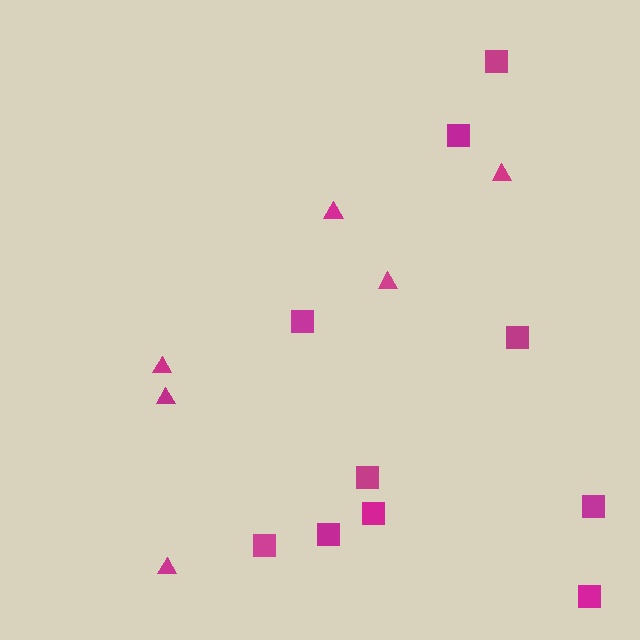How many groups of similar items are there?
There are 2 groups: one group of triangles (6) and one group of squares (10).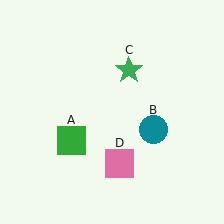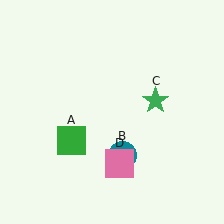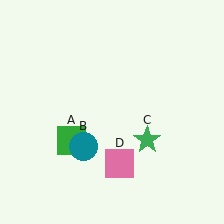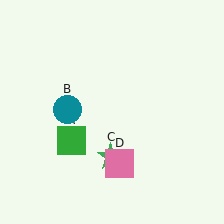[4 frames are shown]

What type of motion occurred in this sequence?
The teal circle (object B), green star (object C) rotated clockwise around the center of the scene.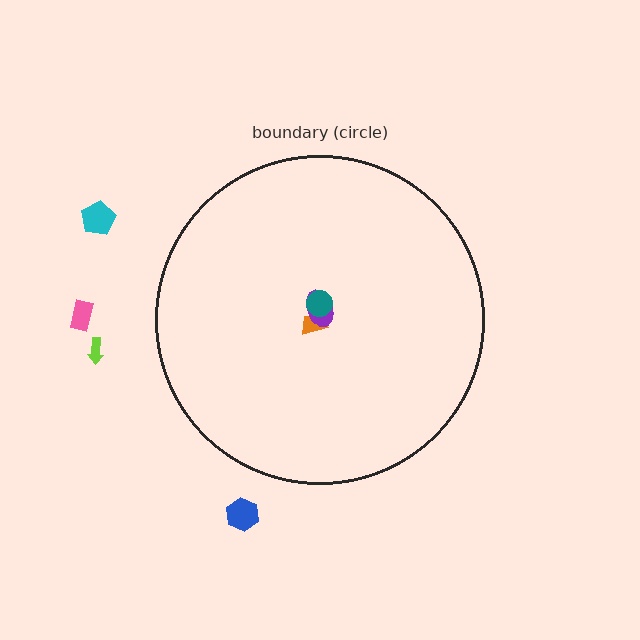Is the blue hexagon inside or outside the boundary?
Outside.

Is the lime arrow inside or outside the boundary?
Outside.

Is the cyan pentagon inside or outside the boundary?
Outside.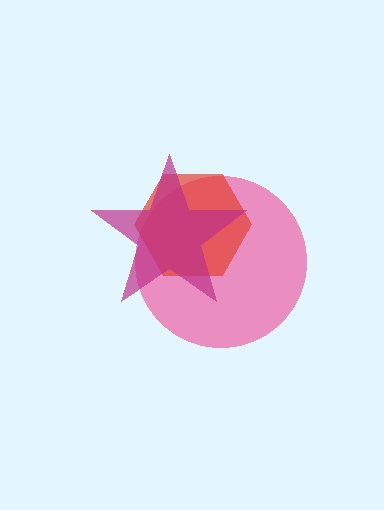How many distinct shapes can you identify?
There are 3 distinct shapes: a pink circle, a red hexagon, a magenta star.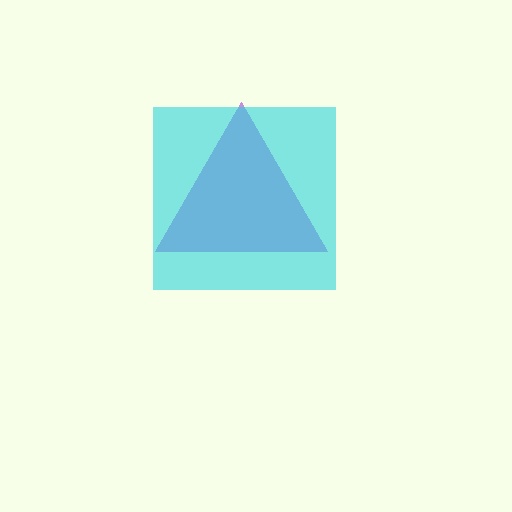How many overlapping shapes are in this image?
There are 2 overlapping shapes in the image.